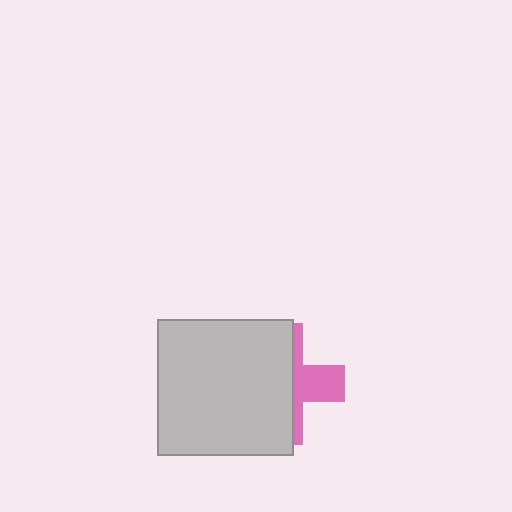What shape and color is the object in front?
The object in front is a light gray square.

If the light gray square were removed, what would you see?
You would see the complete pink cross.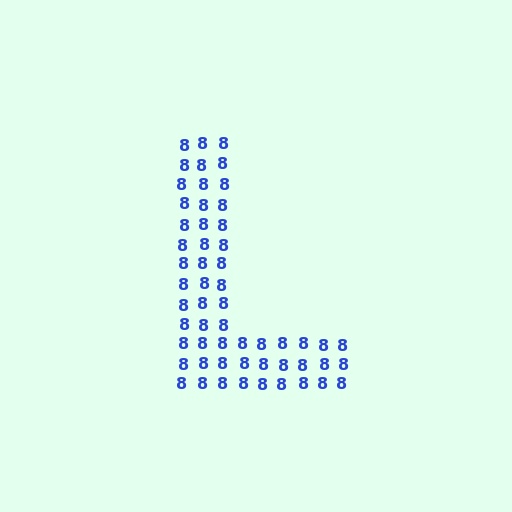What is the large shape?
The large shape is the letter L.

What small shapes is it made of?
It is made of small digit 8's.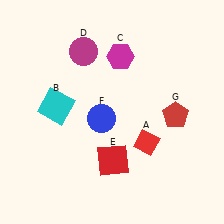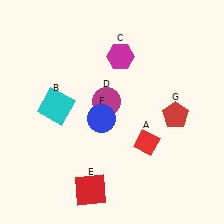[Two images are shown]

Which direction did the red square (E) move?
The red square (E) moved down.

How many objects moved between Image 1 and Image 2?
2 objects moved between the two images.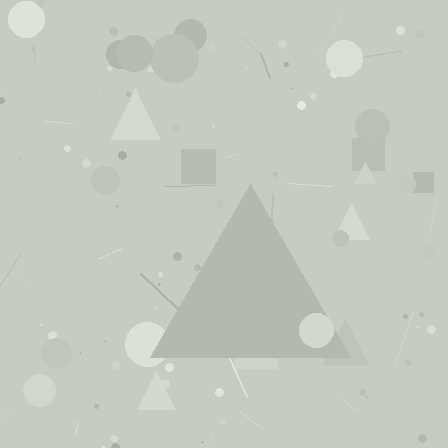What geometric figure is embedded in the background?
A triangle is embedded in the background.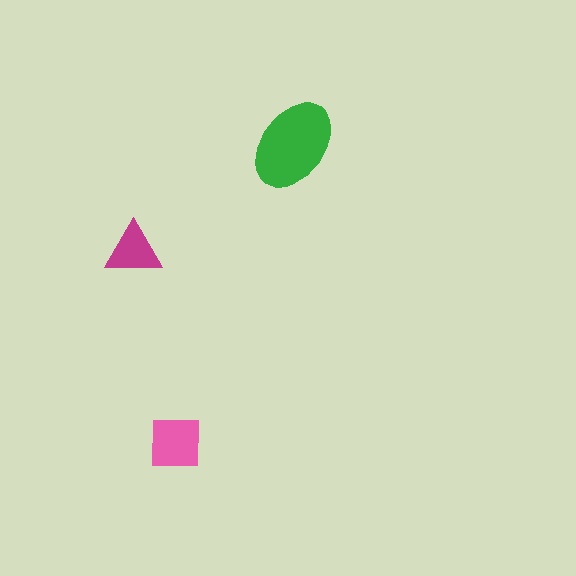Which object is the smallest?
The magenta triangle.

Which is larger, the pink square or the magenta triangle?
The pink square.